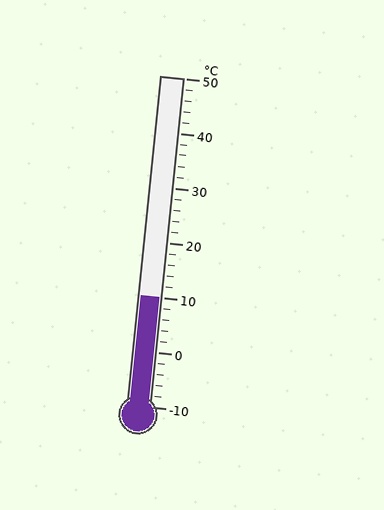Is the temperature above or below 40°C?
The temperature is below 40°C.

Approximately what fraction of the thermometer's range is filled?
The thermometer is filled to approximately 35% of its range.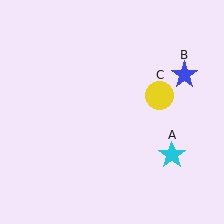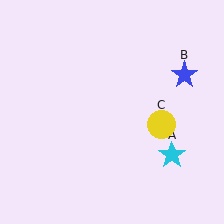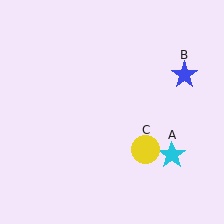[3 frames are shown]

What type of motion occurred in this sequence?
The yellow circle (object C) rotated clockwise around the center of the scene.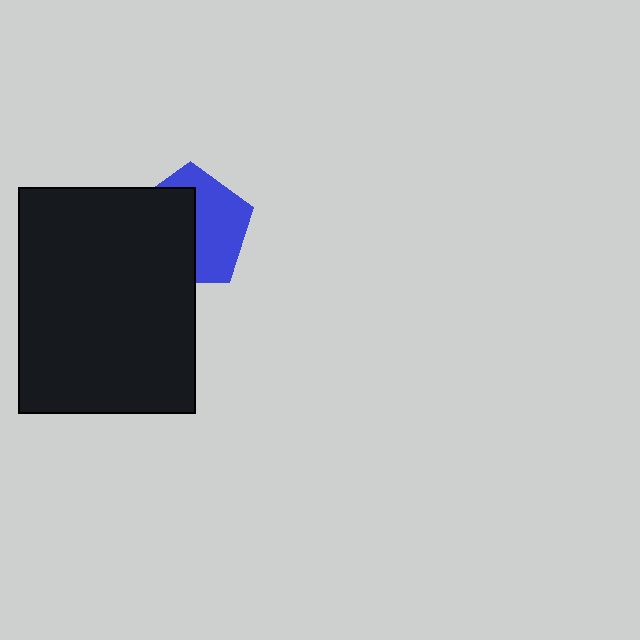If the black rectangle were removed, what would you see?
You would see the complete blue pentagon.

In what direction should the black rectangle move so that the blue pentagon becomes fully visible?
The black rectangle should move left. That is the shortest direction to clear the overlap and leave the blue pentagon fully visible.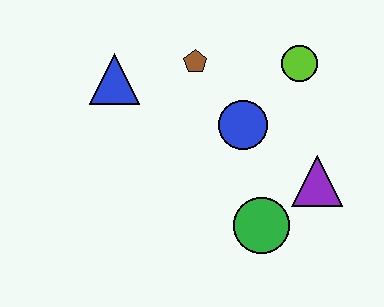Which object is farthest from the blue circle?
The blue triangle is farthest from the blue circle.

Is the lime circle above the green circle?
Yes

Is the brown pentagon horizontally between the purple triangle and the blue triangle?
Yes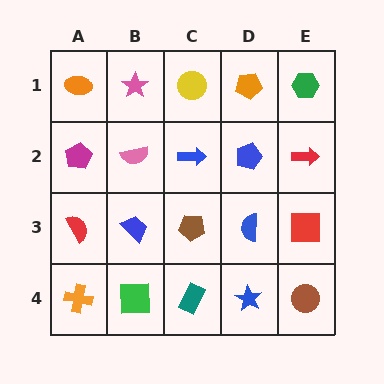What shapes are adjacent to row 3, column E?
A red arrow (row 2, column E), a brown circle (row 4, column E), a blue semicircle (row 3, column D).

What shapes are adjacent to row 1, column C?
A blue arrow (row 2, column C), a pink star (row 1, column B), an orange pentagon (row 1, column D).